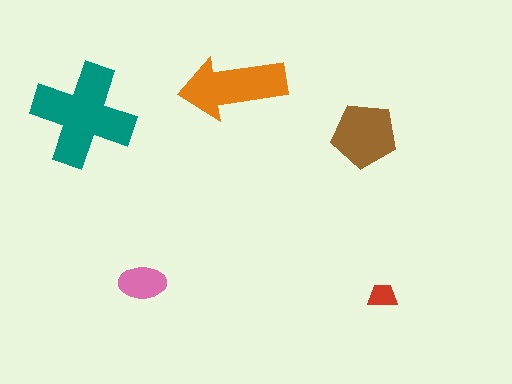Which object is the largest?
The teal cross.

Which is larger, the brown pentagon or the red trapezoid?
The brown pentagon.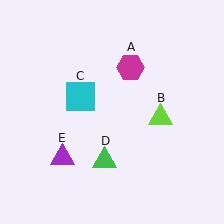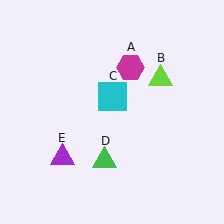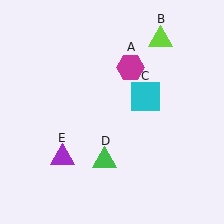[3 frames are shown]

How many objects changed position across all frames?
2 objects changed position: lime triangle (object B), cyan square (object C).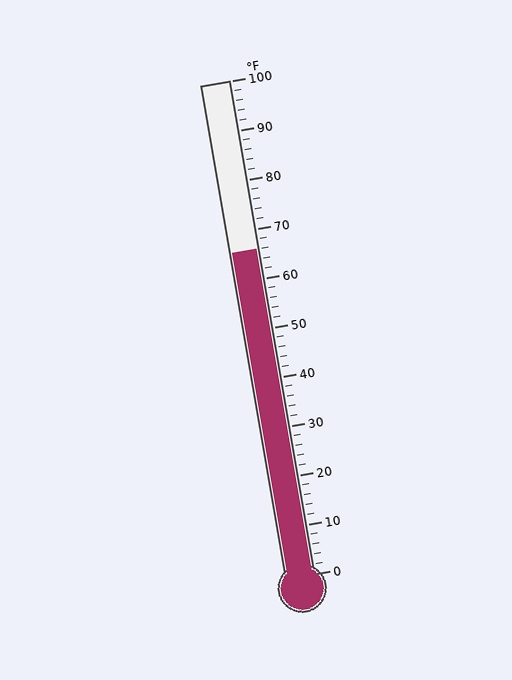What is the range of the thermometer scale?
The thermometer scale ranges from 0°F to 100°F.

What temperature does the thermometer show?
The thermometer shows approximately 66°F.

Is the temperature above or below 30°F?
The temperature is above 30°F.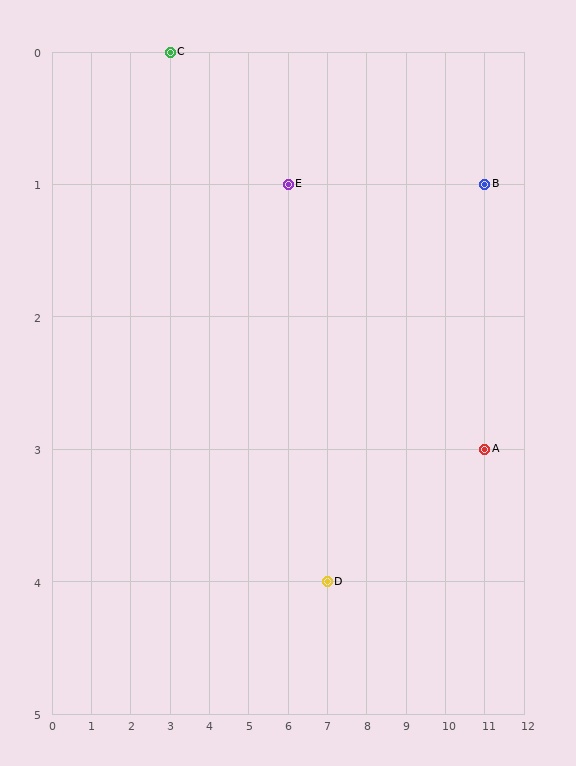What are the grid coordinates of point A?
Point A is at grid coordinates (11, 3).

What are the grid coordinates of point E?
Point E is at grid coordinates (6, 1).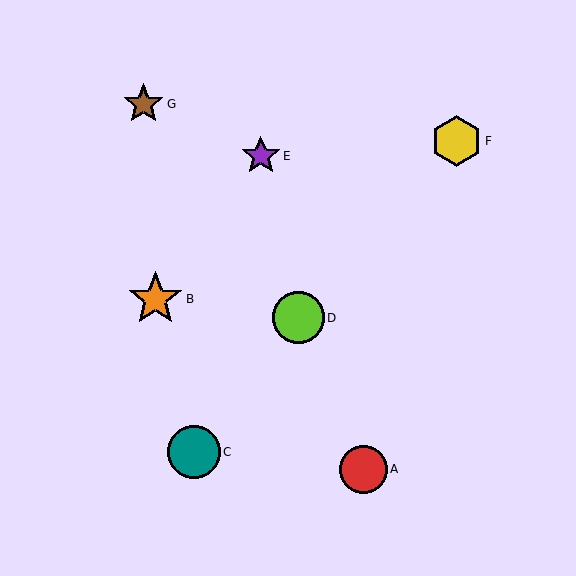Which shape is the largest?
The orange star (labeled B) is the largest.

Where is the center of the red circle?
The center of the red circle is at (364, 469).